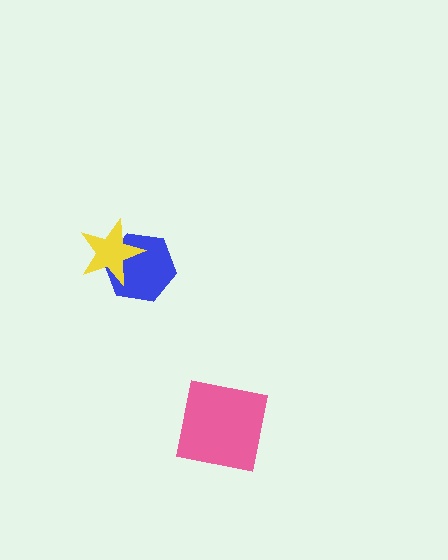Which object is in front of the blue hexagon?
The yellow star is in front of the blue hexagon.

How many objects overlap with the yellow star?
1 object overlaps with the yellow star.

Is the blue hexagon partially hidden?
Yes, it is partially covered by another shape.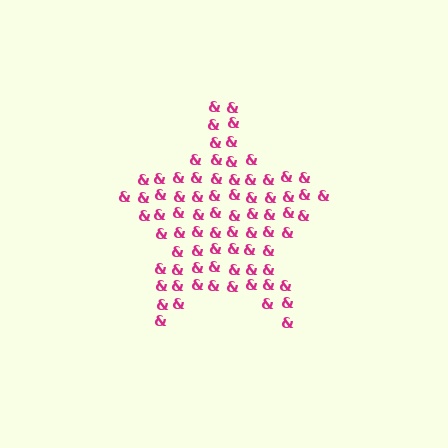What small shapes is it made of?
It is made of small ampersands.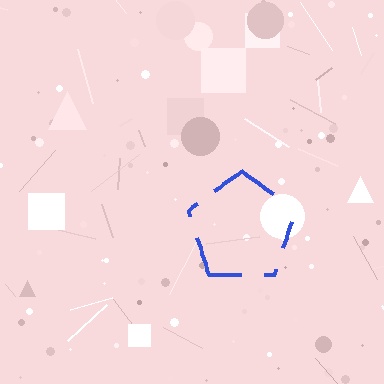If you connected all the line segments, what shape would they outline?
They would outline a pentagon.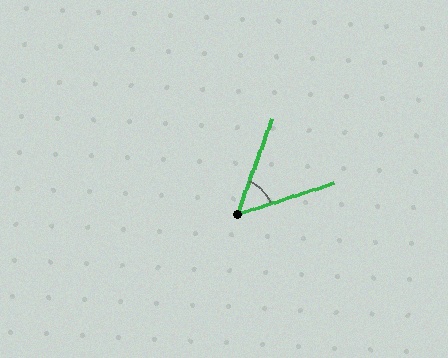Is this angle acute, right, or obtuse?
It is acute.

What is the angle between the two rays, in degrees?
Approximately 52 degrees.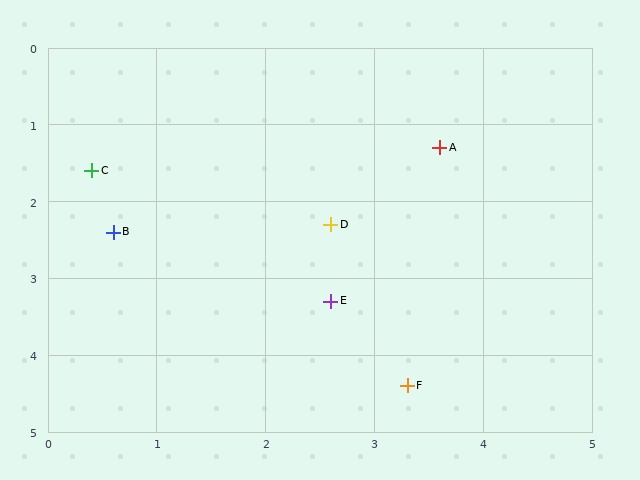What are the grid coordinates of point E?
Point E is at approximately (2.6, 3.3).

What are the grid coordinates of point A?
Point A is at approximately (3.6, 1.3).